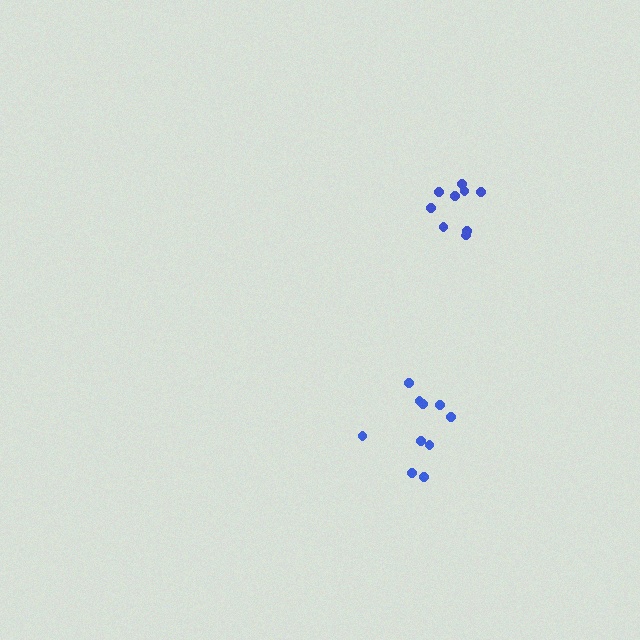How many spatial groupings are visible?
There are 2 spatial groupings.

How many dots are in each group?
Group 1: 10 dots, Group 2: 9 dots (19 total).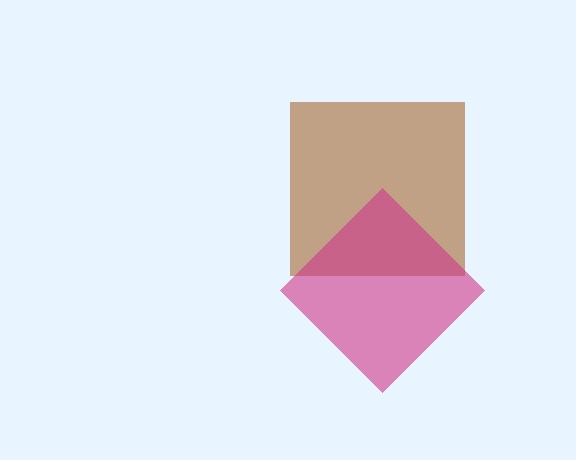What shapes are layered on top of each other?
The layered shapes are: a brown square, a magenta diamond.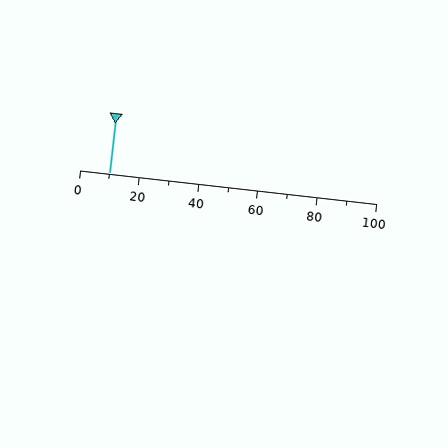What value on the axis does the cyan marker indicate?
The marker indicates approximately 10.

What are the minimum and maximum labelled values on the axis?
The axis runs from 0 to 100.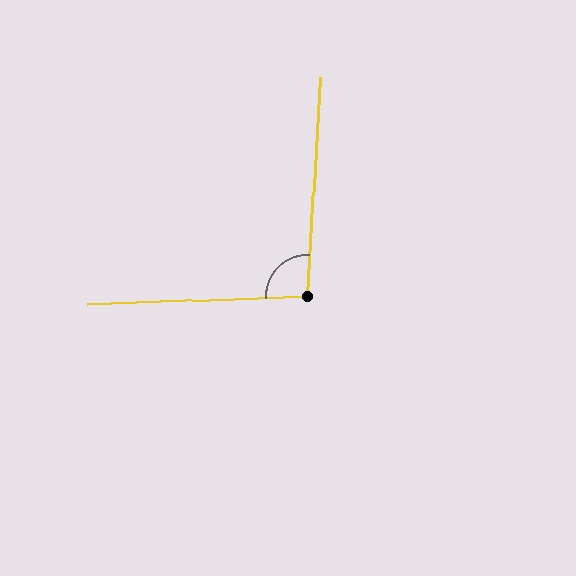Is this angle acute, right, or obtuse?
It is obtuse.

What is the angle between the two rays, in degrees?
Approximately 95 degrees.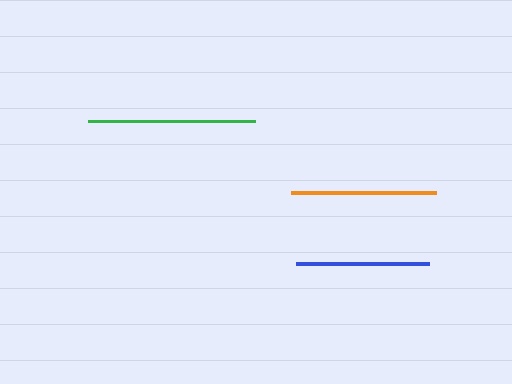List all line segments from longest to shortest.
From longest to shortest: green, orange, blue.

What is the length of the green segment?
The green segment is approximately 167 pixels long.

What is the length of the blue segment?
The blue segment is approximately 132 pixels long.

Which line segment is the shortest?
The blue line is the shortest at approximately 132 pixels.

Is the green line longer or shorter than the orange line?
The green line is longer than the orange line.